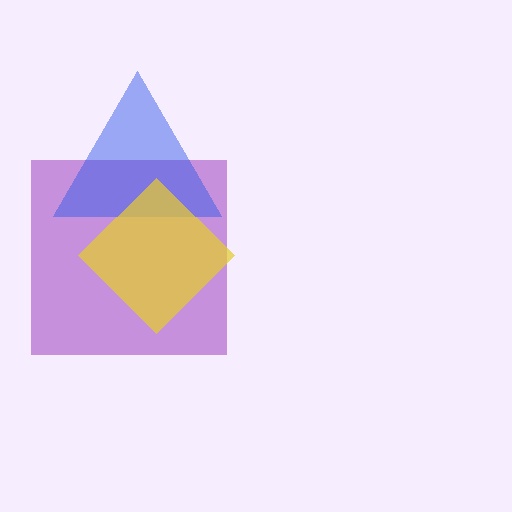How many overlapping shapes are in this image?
There are 3 overlapping shapes in the image.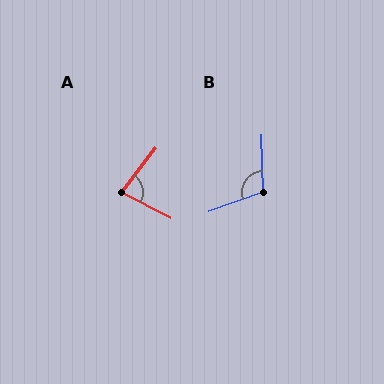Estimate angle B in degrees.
Approximately 108 degrees.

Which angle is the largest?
B, at approximately 108 degrees.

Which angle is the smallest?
A, at approximately 79 degrees.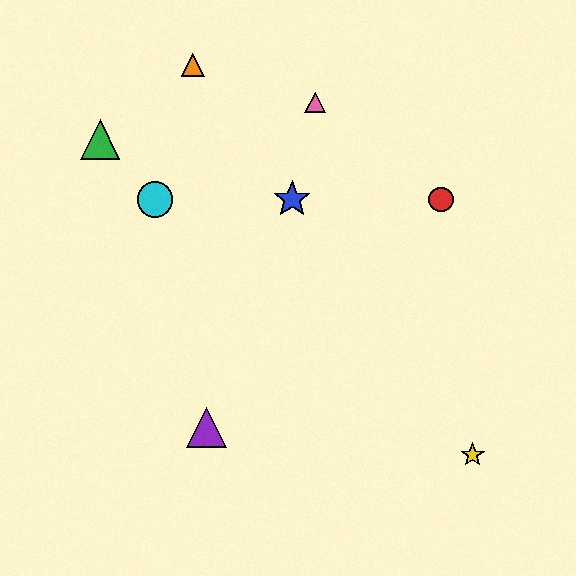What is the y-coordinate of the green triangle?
The green triangle is at y≈140.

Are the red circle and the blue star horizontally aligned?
Yes, both are at y≈199.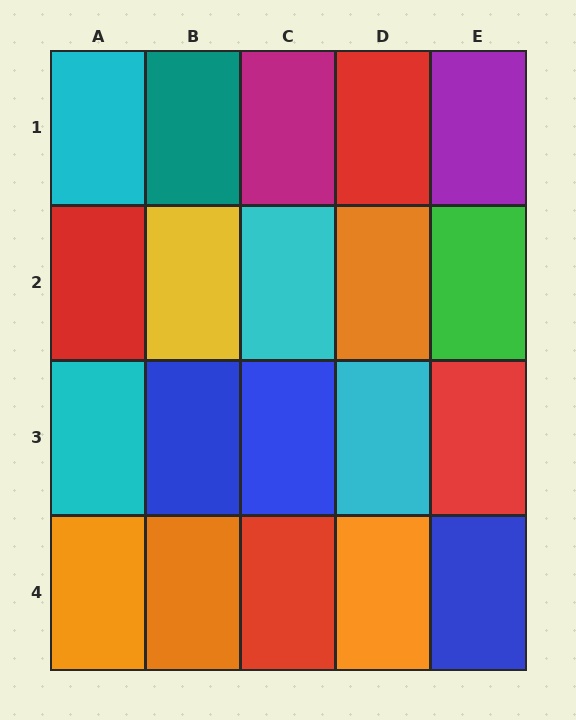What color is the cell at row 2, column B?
Yellow.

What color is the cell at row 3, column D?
Cyan.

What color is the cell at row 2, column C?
Cyan.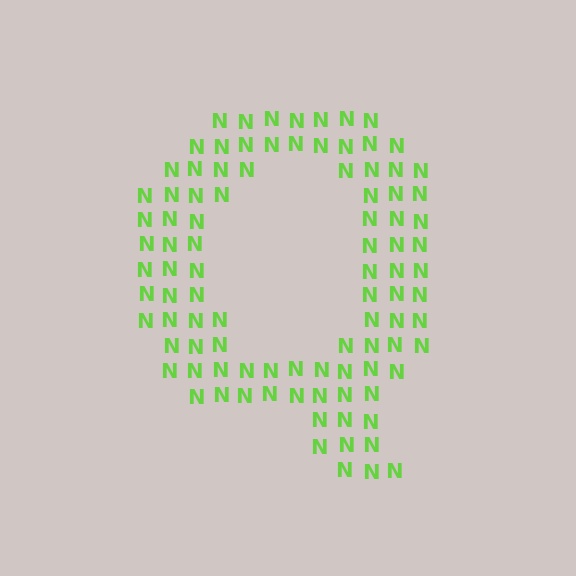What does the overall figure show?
The overall figure shows the letter Q.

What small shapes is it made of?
It is made of small letter N's.